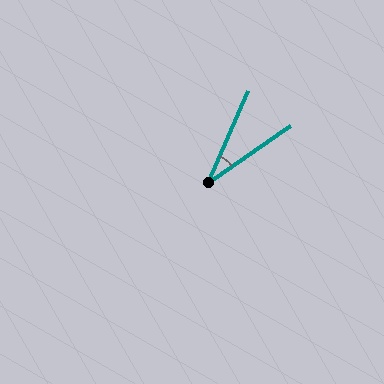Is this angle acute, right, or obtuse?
It is acute.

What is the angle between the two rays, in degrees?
Approximately 32 degrees.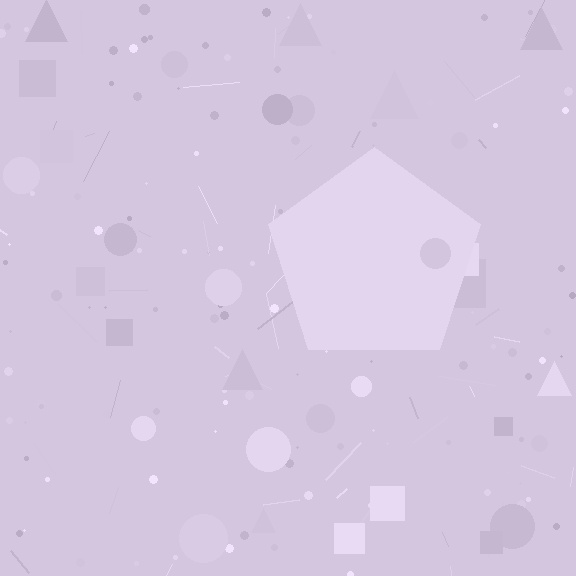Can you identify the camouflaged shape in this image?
The camouflaged shape is a pentagon.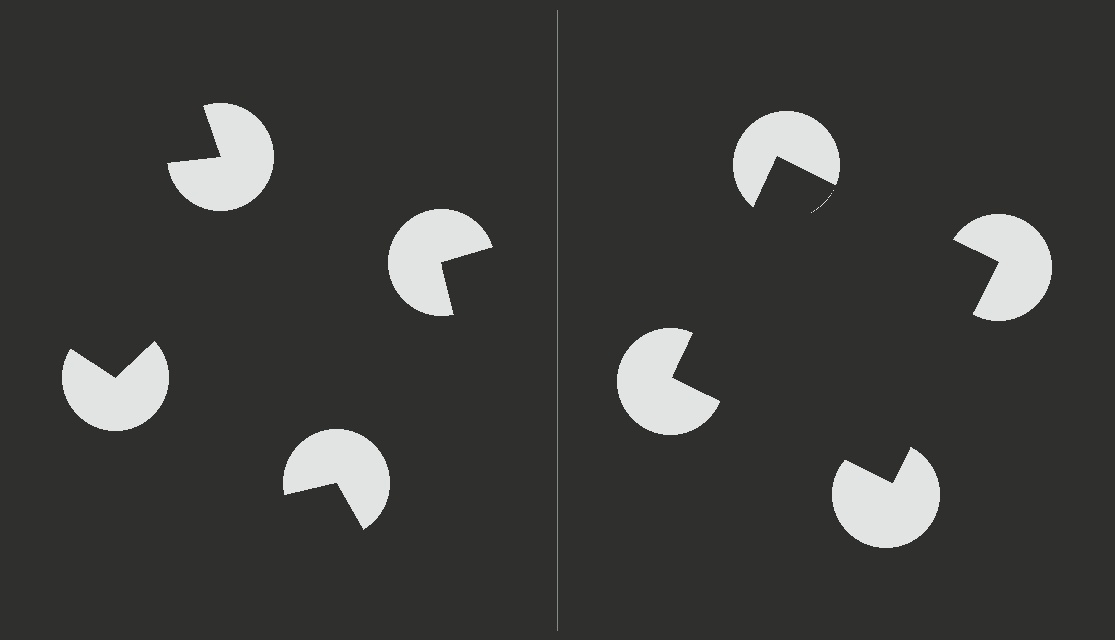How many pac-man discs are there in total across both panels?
8 — 4 on each side.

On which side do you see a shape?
An illusory square appears on the right side. On the left side the wedge cuts are rotated, so no coherent shape forms.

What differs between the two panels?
The pac-man discs are positioned identically on both sides; only the wedge orientations differ. On the right they align to a square; on the left they are misaligned.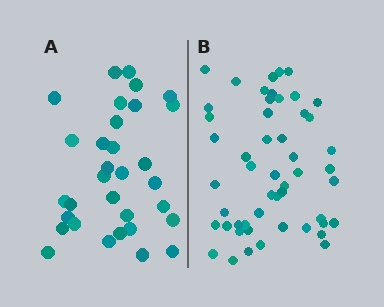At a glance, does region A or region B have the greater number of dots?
Region B (the right region) has more dots.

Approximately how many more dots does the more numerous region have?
Region B has approximately 20 more dots than region A.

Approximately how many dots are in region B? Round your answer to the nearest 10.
About 50 dots. (The exact count is 51, which rounds to 50.)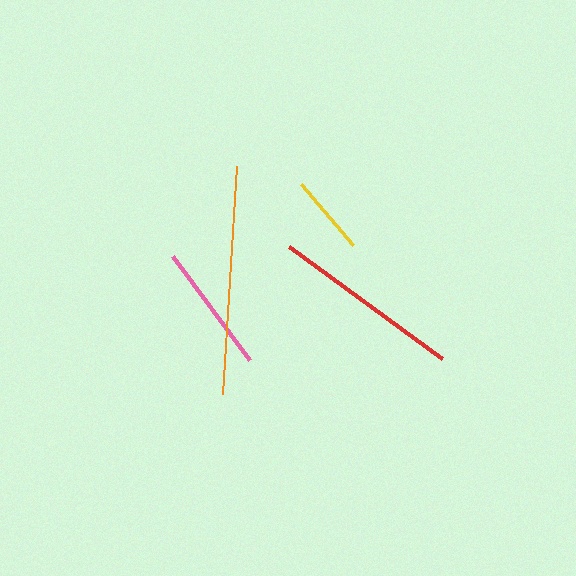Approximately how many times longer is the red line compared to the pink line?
The red line is approximately 1.5 times the length of the pink line.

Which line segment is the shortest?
The yellow line is the shortest at approximately 80 pixels.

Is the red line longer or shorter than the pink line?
The red line is longer than the pink line.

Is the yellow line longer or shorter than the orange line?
The orange line is longer than the yellow line.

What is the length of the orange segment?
The orange segment is approximately 229 pixels long.